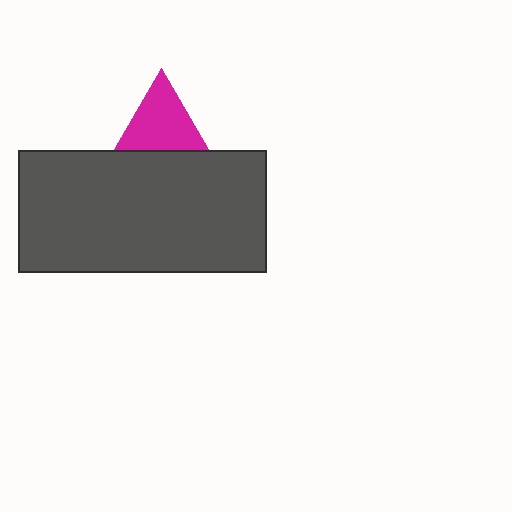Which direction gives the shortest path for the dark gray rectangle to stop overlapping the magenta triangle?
Moving down gives the shortest separation.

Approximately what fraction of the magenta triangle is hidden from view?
Roughly 48% of the magenta triangle is hidden behind the dark gray rectangle.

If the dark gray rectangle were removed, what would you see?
You would see the complete magenta triangle.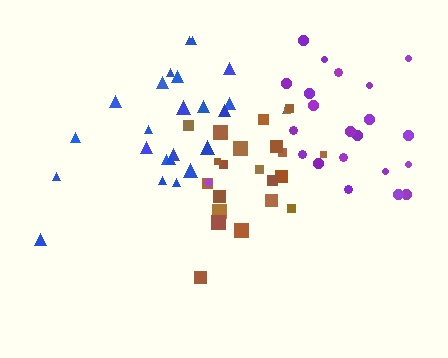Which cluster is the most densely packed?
Brown.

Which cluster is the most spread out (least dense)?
Purple.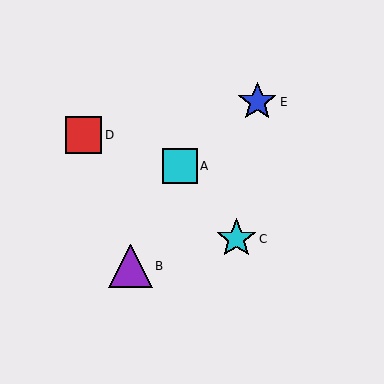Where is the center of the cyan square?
The center of the cyan square is at (180, 166).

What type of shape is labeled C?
Shape C is a cyan star.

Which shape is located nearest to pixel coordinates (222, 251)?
The cyan star (labeled C) at (236, 239) is nearest to that location.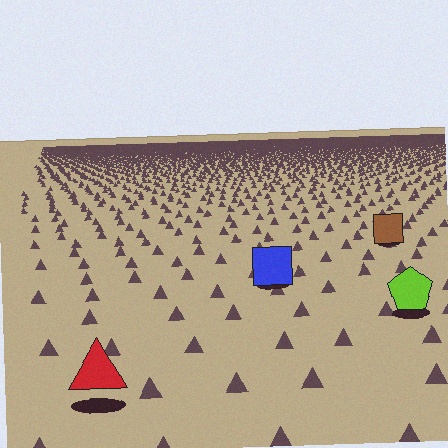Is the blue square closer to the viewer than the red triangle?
No. The red triangle is closer — you can tell from the texture gradient: the ground texture is coarser near it.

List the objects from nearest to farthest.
From nearest to farthest: the red triangle, the lime pentagon, the blue square, the brown square.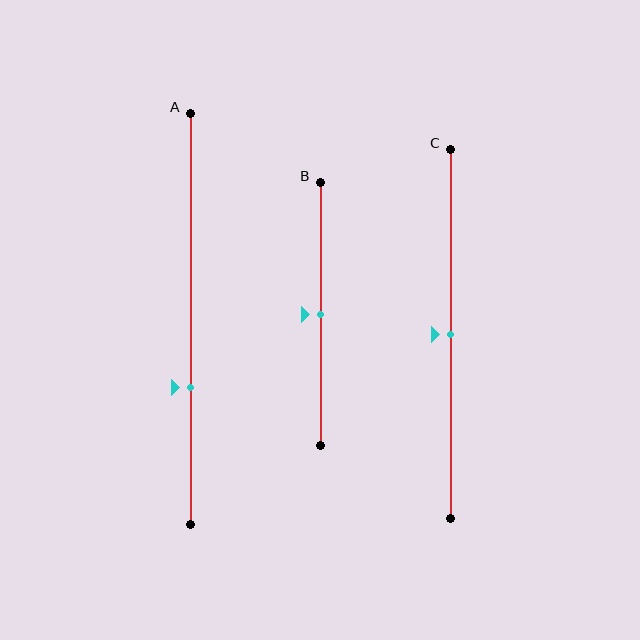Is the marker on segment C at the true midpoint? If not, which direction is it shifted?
Yes, the marker on segment C is at the true midpoint.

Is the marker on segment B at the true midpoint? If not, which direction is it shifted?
Yes, the marker on segment B is at the true midpoint.